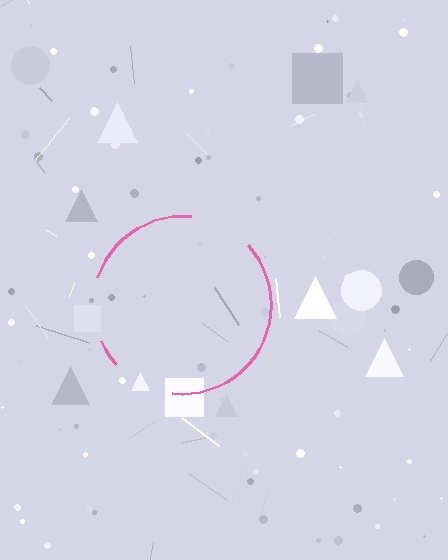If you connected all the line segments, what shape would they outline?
They would outline a circle.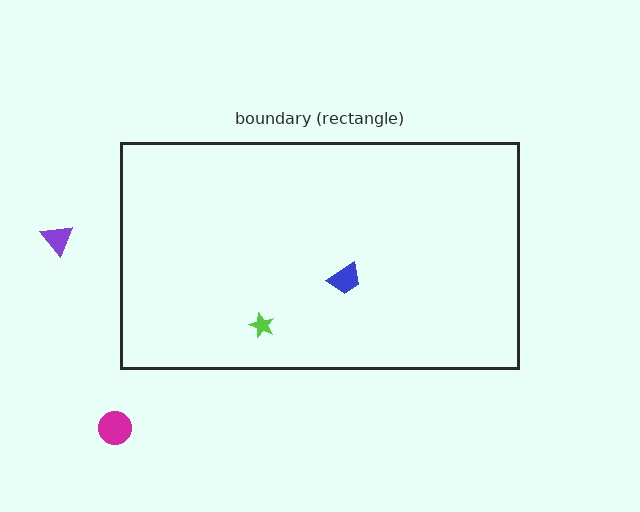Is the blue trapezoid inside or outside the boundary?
Inside.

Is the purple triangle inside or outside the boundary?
Outside.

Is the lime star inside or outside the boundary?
Inside.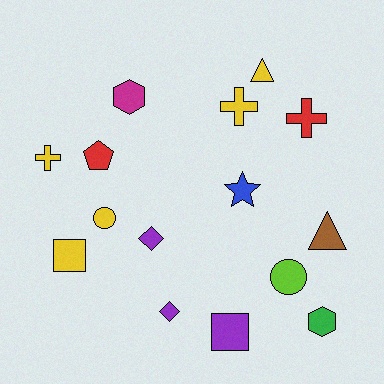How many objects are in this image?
There are 15 objects.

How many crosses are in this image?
There are 3 crosses.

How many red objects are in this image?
There are 2 red objects.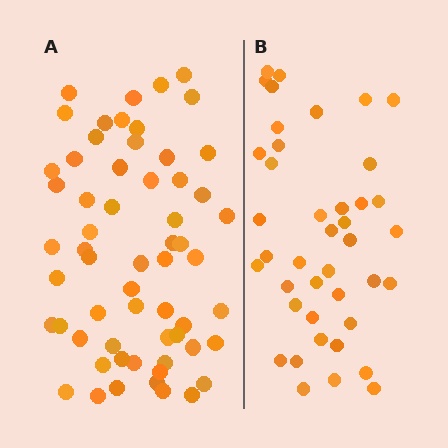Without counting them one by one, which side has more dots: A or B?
Region A (the left region) has more dots.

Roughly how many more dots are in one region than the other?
Region A has approximately 20 more dots than region B.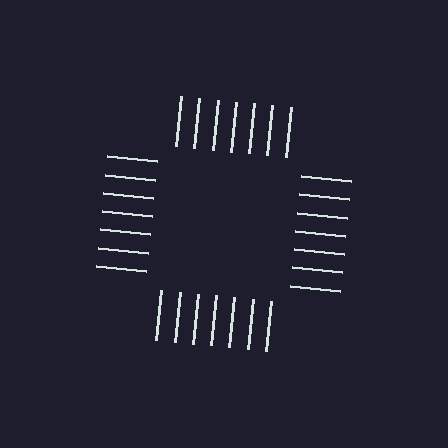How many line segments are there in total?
28 — 7 along each of the 4 edges.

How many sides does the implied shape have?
4 sides — the line-ends trace a square.